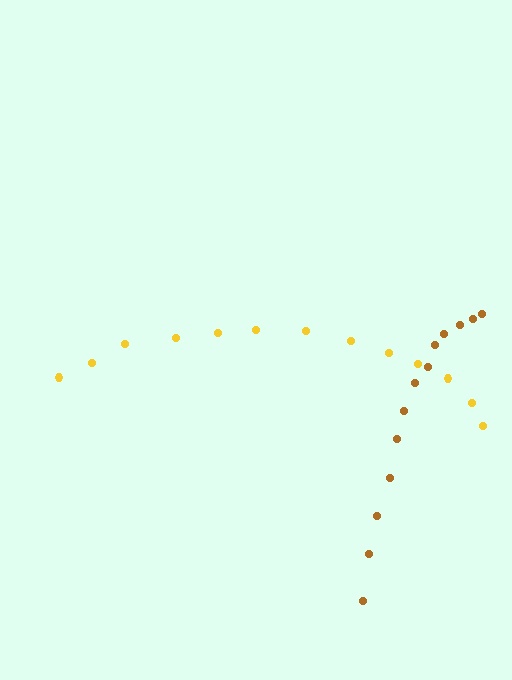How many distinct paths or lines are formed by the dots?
There are 2 distinct paths.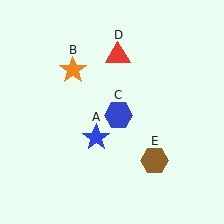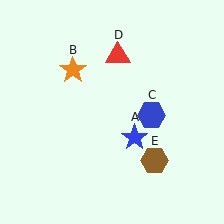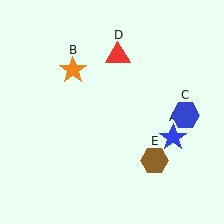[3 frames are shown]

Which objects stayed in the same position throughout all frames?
Orange star (object B) and red triangle (object D) and brown hexagon (object E) remained stationary.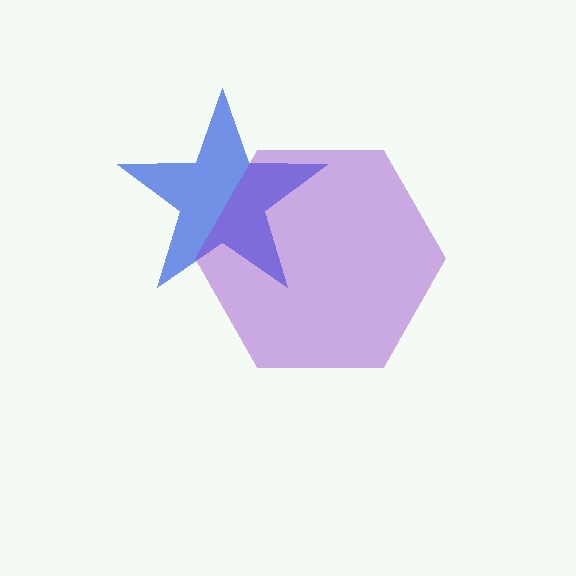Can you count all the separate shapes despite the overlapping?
Yes, there are 2 separate shapes.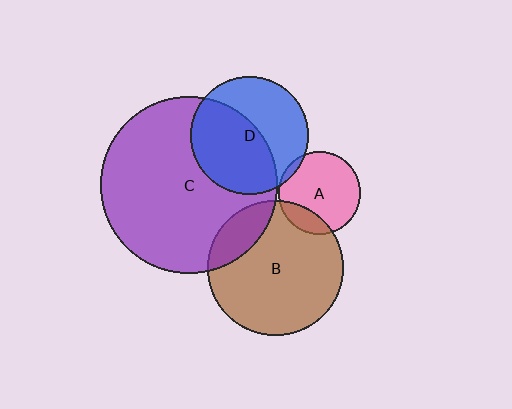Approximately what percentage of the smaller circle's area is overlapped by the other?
Approximately 55%.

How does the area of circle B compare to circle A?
Approximately 2.7 times.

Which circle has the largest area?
Circle C (purple).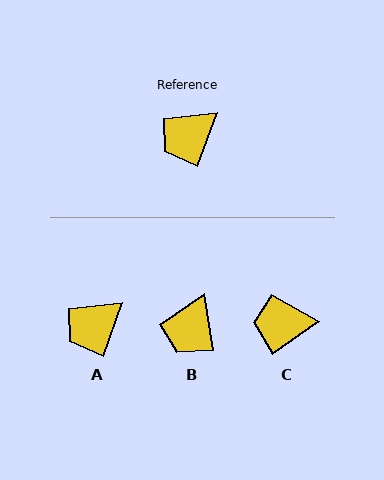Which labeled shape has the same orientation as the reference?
A.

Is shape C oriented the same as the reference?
No, it is off by about 36 degrees.